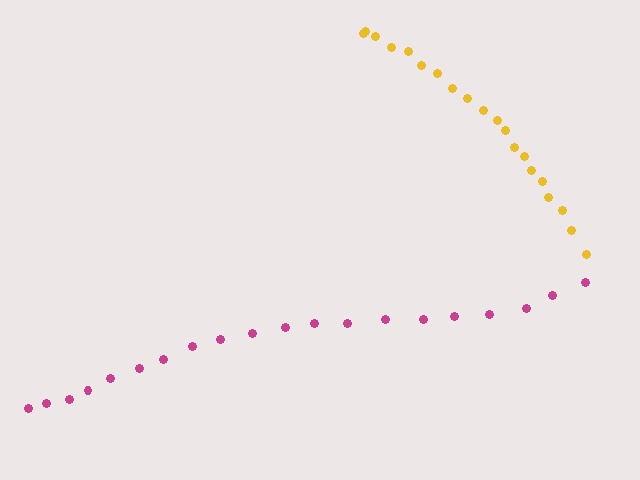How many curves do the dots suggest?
There are 2 distinct paths.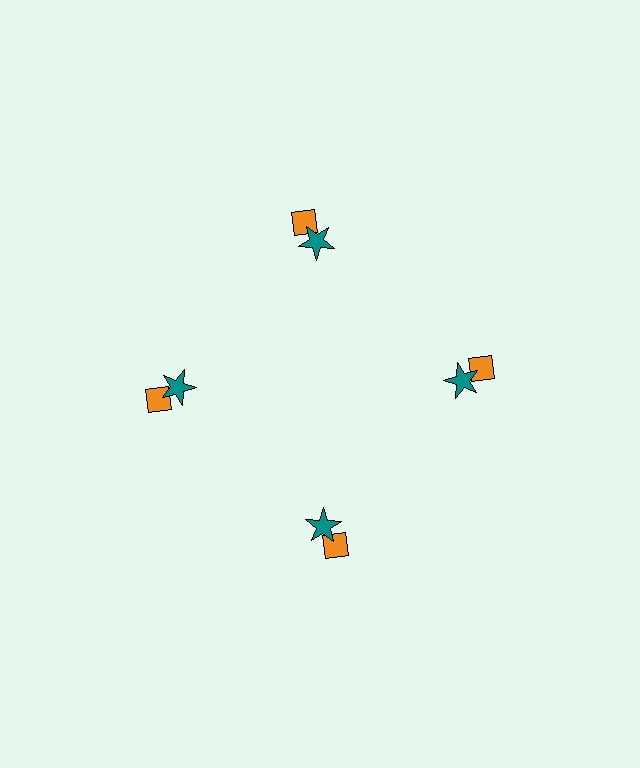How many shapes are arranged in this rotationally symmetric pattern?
There are 8 shapes, arranged in 4 groups of 2.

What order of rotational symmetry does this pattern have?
This pattern has 4-fold rotational symmetry.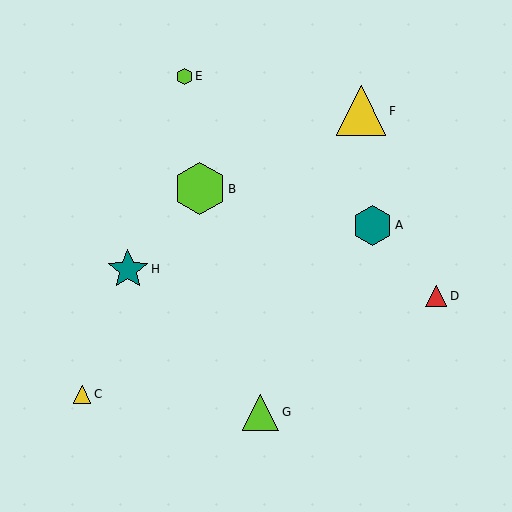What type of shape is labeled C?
Shape C is a yellow triangle.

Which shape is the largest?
The lime hexagon (labeled B) is the largest.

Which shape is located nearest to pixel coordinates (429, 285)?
The red triangle (labeled D) at (436, 296) is nearest to that location.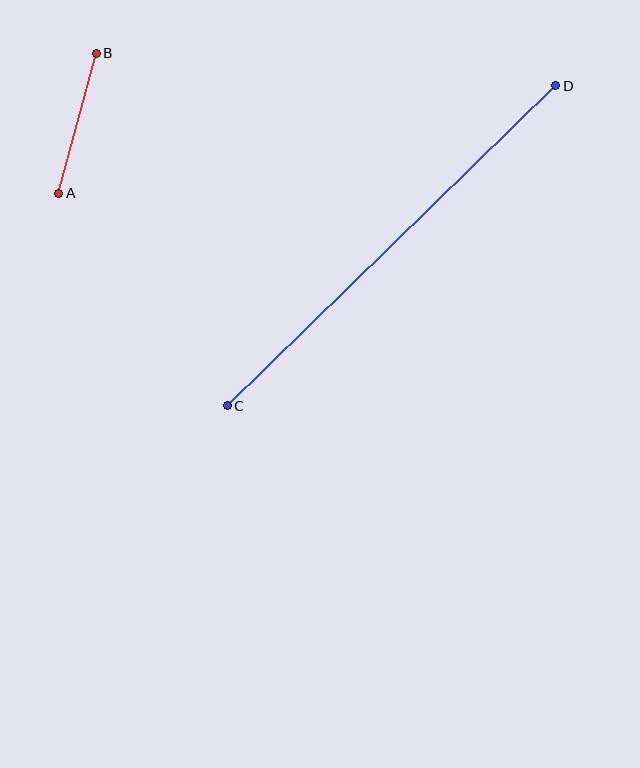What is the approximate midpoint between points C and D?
The midpoint is at approximately (392, 246) pixels.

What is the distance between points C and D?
The distance is approximately 459 pixels.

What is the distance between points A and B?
The distance is approximately 145 pixels.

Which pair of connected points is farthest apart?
Points C and D are farthest apart.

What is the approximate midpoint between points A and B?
The midpoint is at approximately (77, 123) pixels.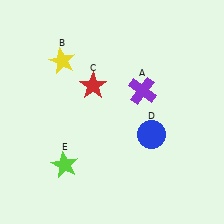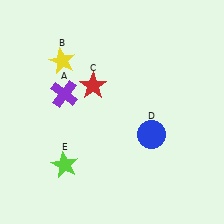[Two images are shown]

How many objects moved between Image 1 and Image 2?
1 object moved between the two images.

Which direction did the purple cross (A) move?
The purple cross (A) moved left.